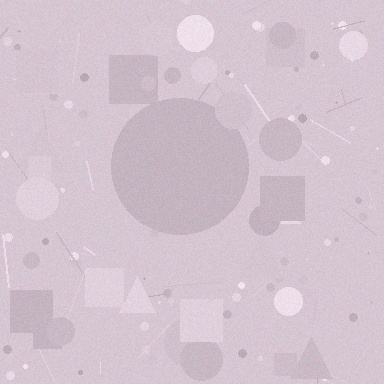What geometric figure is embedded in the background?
A circle is embedded in the background.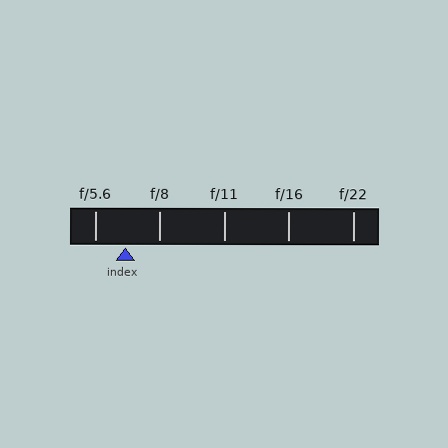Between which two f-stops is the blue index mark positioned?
The index mark is between f/5.6 and f/8.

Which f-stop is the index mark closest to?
The index mark is closest to f/5.6.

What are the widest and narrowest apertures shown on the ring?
The widest aperture shown is f/5.6 and the narrowest is f/22.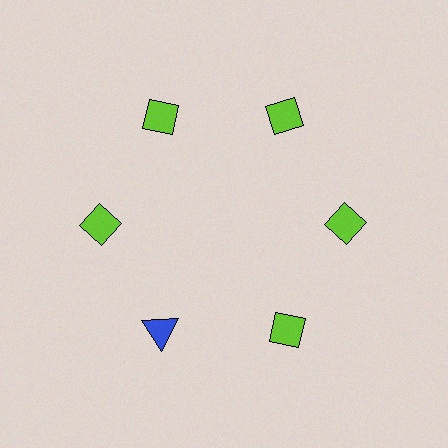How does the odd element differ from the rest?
It differs in both color (blue instead of lime) and shape (triangle instead of diamond).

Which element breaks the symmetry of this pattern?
The blue triangle at roughly the 7 o'clock position breaks the symmetry. All other shapes are lime diamonds.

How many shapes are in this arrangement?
There are 6 shapes arranged in a ring pattern.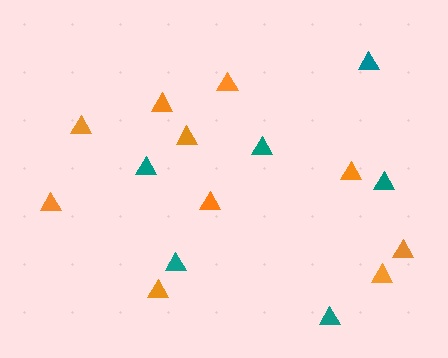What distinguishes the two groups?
There are 2 groups: one group of orange triangles (10) and one group of teal triangles (6).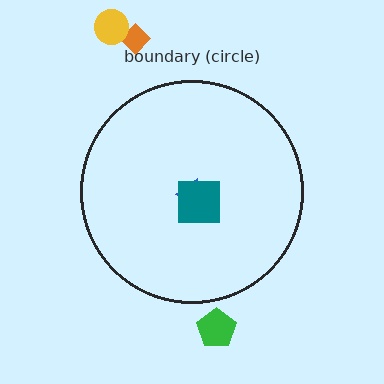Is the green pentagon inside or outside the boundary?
Outside.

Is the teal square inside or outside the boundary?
Inside.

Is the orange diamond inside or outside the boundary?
Outside.